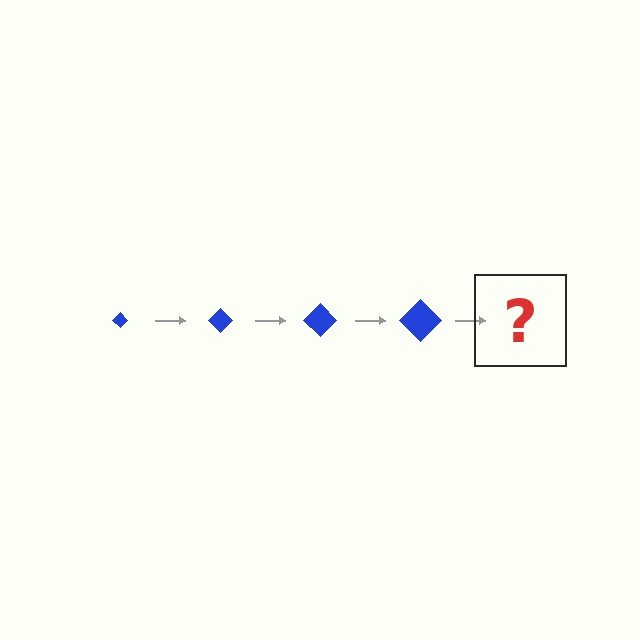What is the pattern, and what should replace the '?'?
The pattern is that the diamond gets progressively larger each step. The '?' should be a blue diamond, larger than the previous one.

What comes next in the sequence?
The next element should be a blue diamond, larger than the previous one.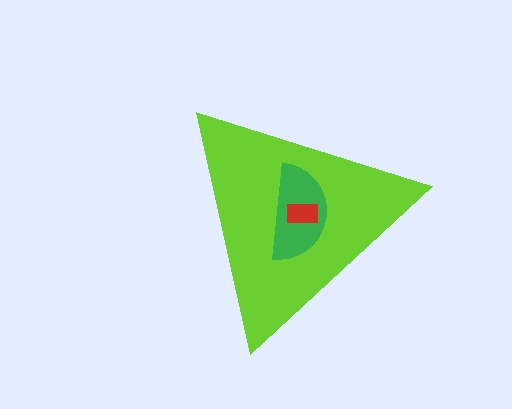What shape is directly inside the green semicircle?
The red rectangle.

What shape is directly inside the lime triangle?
The green semicircle.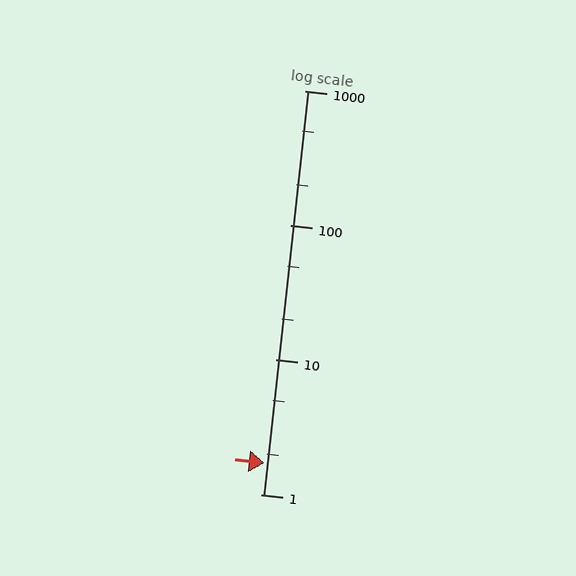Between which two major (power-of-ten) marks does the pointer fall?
The pointer is between 1 and 10.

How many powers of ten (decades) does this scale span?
The scale spans 3 decades, from 1 to 1000.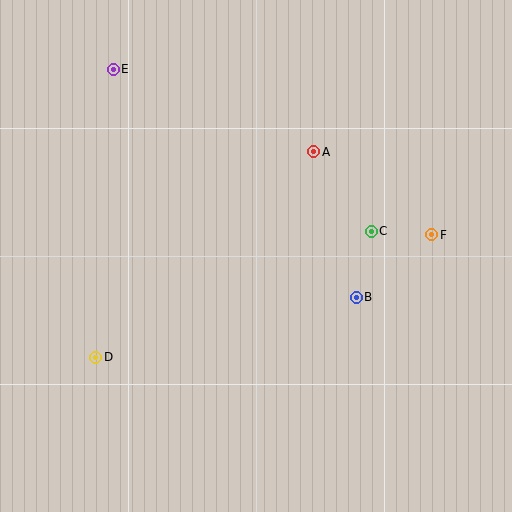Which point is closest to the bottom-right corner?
Point B is closest to the bottom-right corner.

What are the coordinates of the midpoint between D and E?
The midpoint between D and E is at (104, 213).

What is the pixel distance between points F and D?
The distance between F and D is 358 pixels.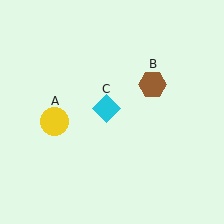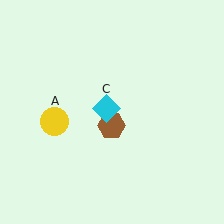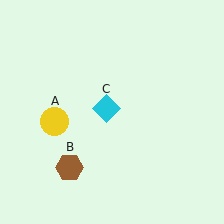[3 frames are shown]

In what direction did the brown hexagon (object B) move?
The brown hexagon (object B) moved down and to the left.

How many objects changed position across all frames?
1 object changed position: brown hexagon (object B).